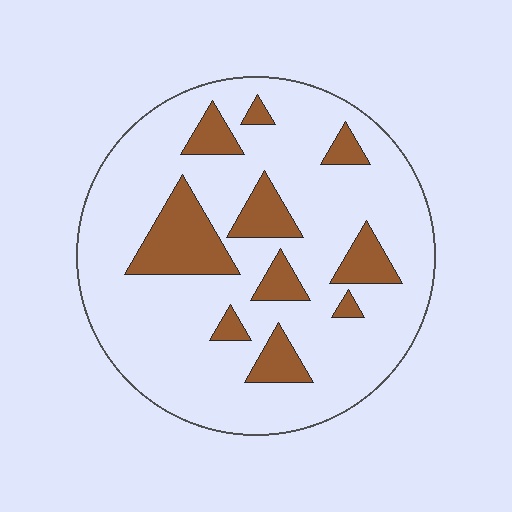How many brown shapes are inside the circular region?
10.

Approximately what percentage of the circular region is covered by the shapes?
Approximately 20%.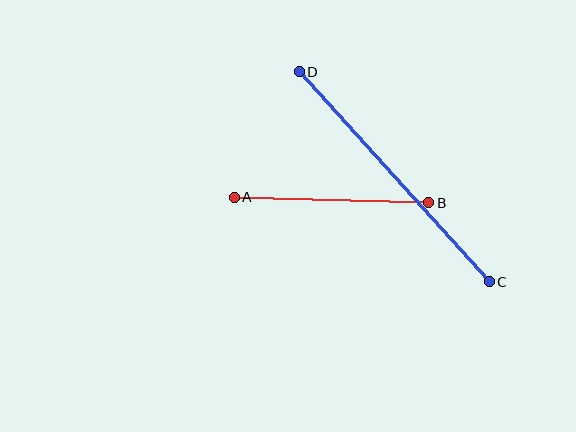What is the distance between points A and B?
The distance is approximately 195 pixels.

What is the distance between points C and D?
The distance is approximately 283 pixels.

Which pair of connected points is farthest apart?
Points C and D are farthest apart.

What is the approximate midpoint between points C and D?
The midpoint is at approximately (394, 177) pixels.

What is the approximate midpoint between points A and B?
The midpoint is at approximately (331, 200) pixels.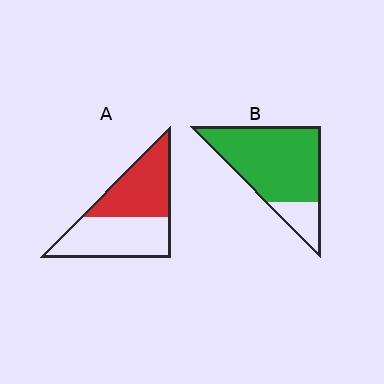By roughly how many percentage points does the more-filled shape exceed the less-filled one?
By roughly 35 percentage points (B over A).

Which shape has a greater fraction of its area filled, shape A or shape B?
Shape B.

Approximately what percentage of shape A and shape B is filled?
A is approximately 50% and B is approximately 80%.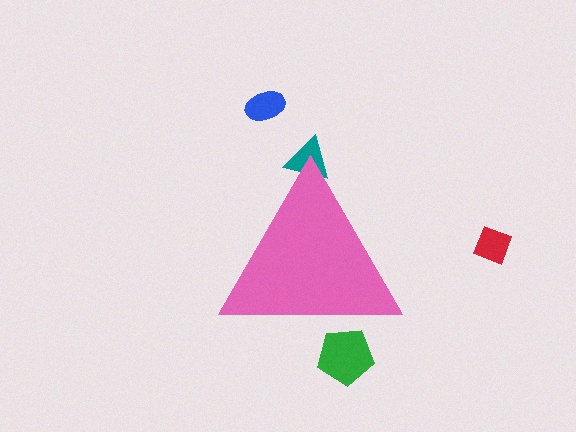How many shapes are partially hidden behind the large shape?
2 shapes are partially hidden.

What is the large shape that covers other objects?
A pink triangle.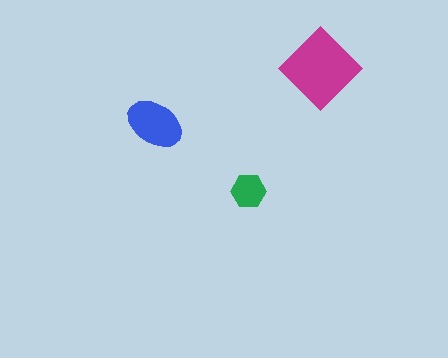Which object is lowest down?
The green hexagon is bottommost.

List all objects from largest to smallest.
The magenta diamond, the blue ellipse, the green hexagon.